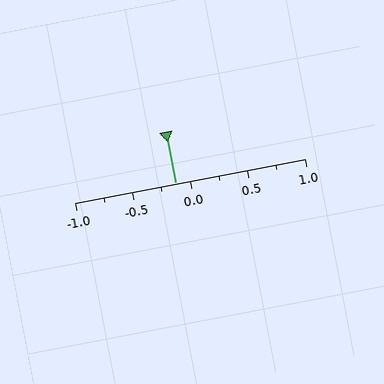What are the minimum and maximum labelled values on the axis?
The axis runs from -1.0 to 1.0.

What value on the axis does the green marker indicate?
The marker indicates approximately -0.12.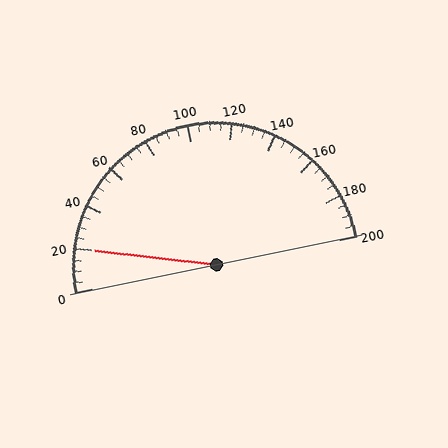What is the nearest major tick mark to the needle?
The nearest major tick mark is 20.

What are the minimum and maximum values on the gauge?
The gauge ranges from 0 to 200.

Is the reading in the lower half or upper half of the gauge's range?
The reading is in the lower half of the range (0 to 200).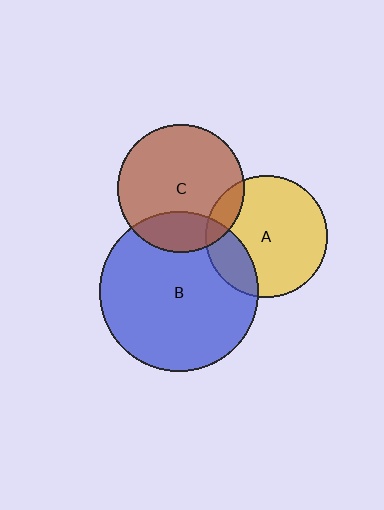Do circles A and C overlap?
Yes.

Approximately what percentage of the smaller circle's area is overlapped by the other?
Approximately 10%.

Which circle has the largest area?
Circle B (blue).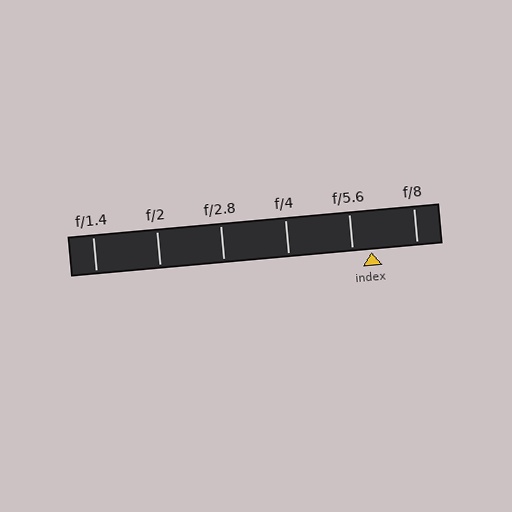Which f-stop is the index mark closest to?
The index mark is closest to f/5.6.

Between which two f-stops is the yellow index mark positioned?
The index mark is between f/5.6 and f/8.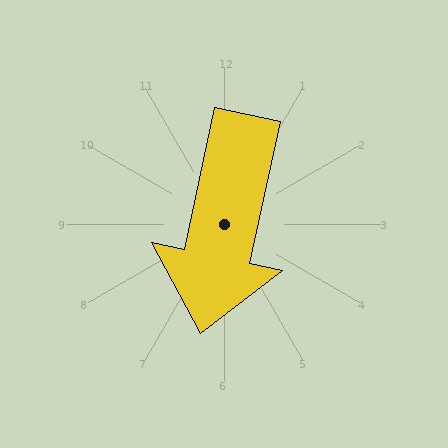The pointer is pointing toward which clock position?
Roughly 6 o'clock.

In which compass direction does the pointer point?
South.